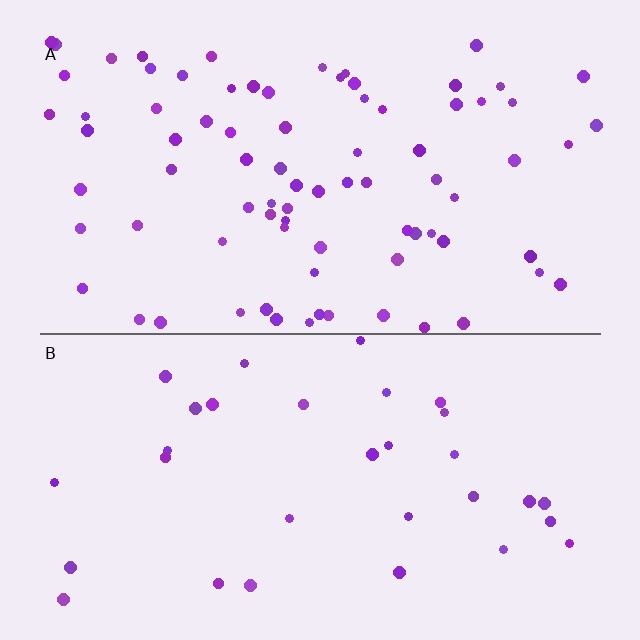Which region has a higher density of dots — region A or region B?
A (the top).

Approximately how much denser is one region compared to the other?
Approximately 2.5× — region A over region B.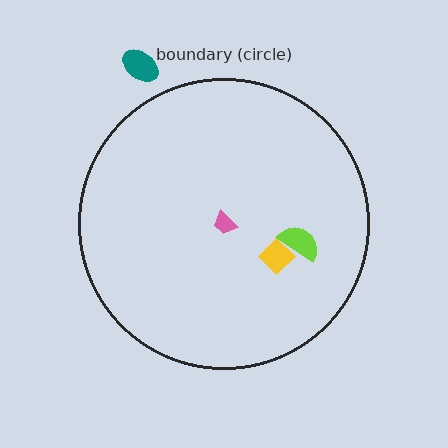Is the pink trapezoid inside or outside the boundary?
Inside.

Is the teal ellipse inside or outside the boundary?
Outside.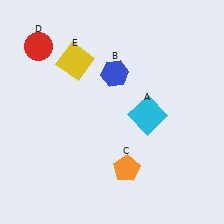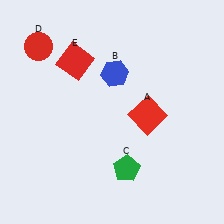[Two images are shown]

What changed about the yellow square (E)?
In Image 1, E is yellow. In Image 2, it changed to red.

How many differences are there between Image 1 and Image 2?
There are 3 differences between the two images.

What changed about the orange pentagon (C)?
In Image 1, C is orange. In Image 2, it changed to green.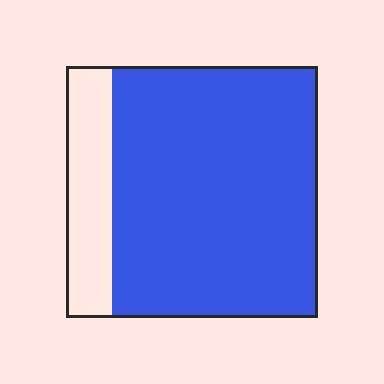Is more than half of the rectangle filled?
Yes.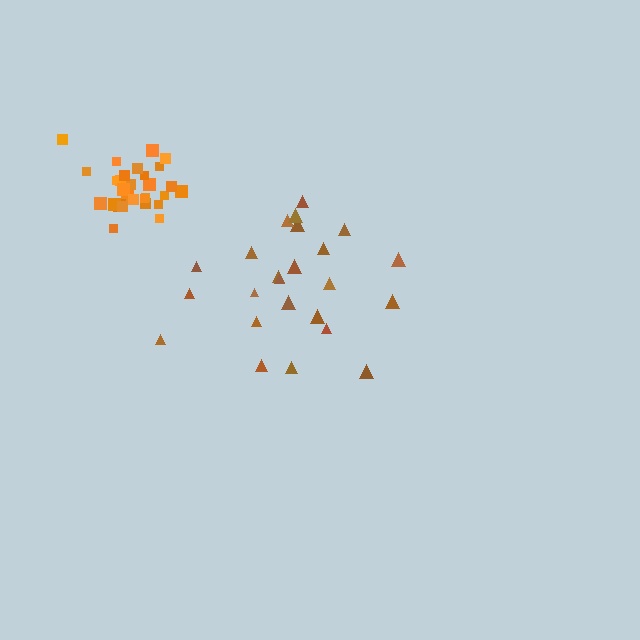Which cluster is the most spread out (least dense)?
Brown.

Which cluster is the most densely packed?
Orange.